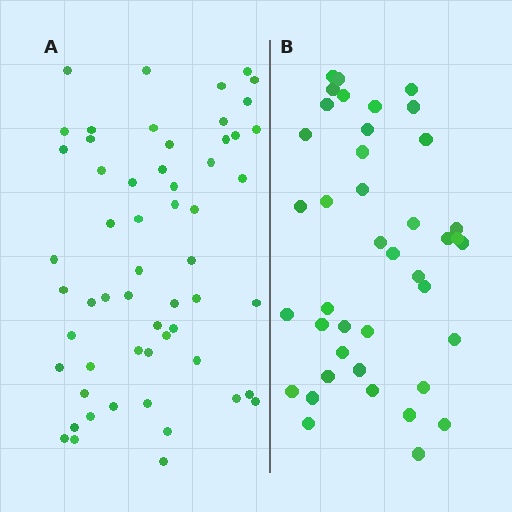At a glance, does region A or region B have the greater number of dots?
Region A (the left region) has more dots.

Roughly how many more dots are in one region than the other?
Region A has approximately 15 more dots than region B.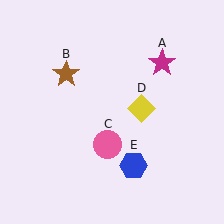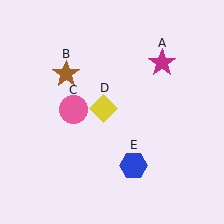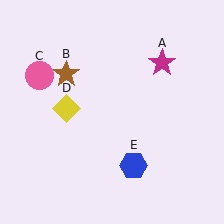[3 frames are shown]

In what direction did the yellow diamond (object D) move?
The yellow diamond (object D) moved left.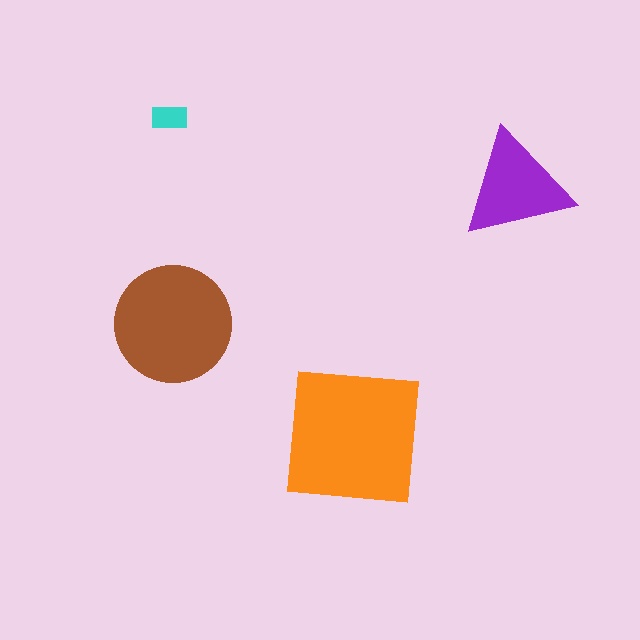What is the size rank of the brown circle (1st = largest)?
2nd.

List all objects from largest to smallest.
The orange square, the brown circle, the purple triangle, the cyan rectangle.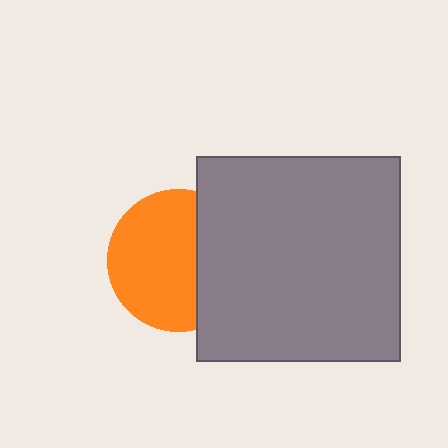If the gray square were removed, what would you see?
You would see the complete orange circle.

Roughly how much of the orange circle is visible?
Most of it is visible (roughly 65%).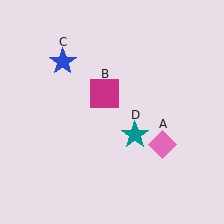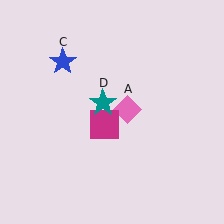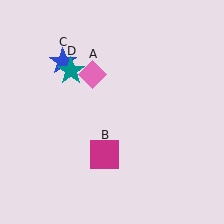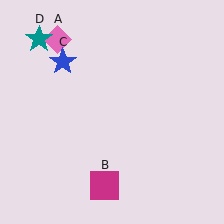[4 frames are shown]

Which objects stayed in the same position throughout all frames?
Blue star (object C) remained stationary.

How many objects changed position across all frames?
3 objects changed position: pink diamond (object A), magenta square (object B), teal star (object D).